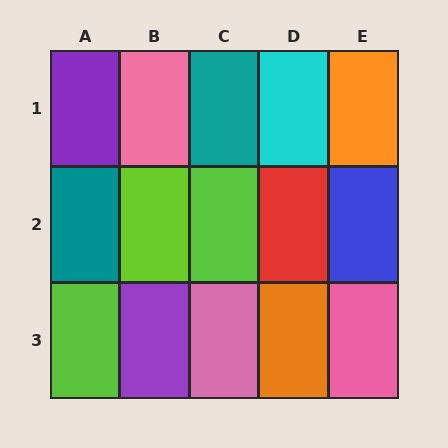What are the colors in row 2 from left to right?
Teal, lime, lime, red, blue.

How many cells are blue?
1 cell is blue.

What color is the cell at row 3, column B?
Purple.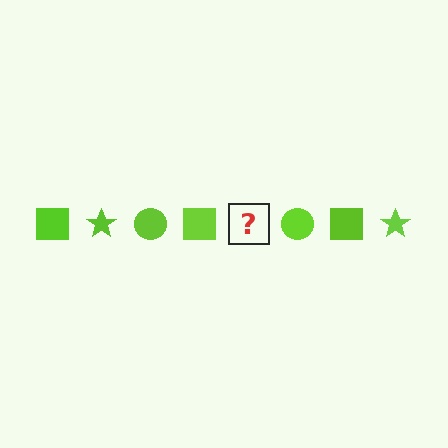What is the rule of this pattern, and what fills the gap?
The rule is that the pattern cycles through square, star, circle shapes in lime. The gap should be filled with a lime star.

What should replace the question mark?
The question mark should be replaced with a lime star.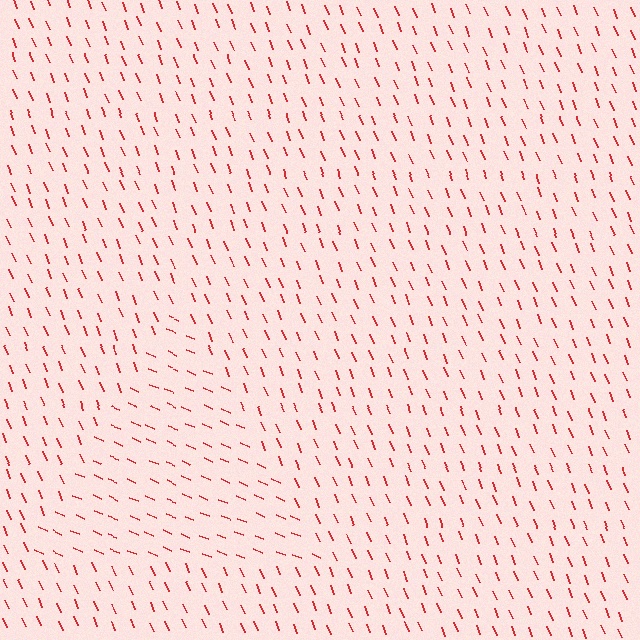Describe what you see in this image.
The image is filled with small red line segments. A triangle region in the image has lines oriented differently from the surrounding lines, creating a visible texture boundary.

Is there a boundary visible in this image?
Yes, there is a texture boundary formed by a change in line orientation.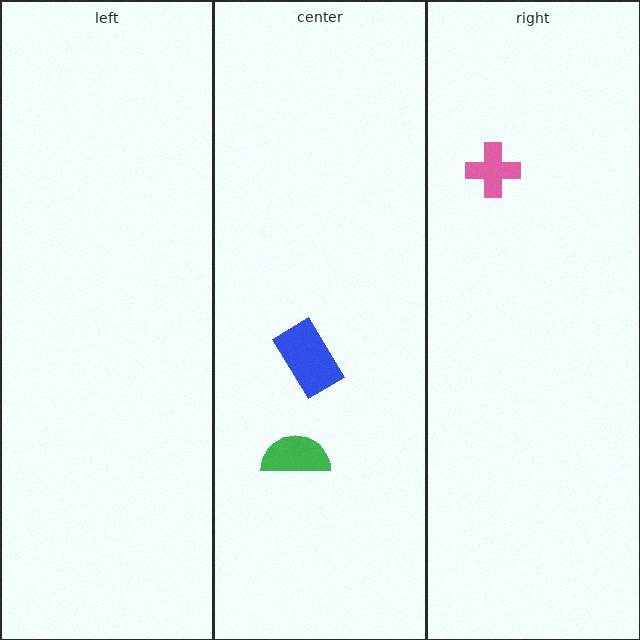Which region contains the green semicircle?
The center region.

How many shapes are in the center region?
2.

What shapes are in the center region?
The green semicircle, the blue rectangle.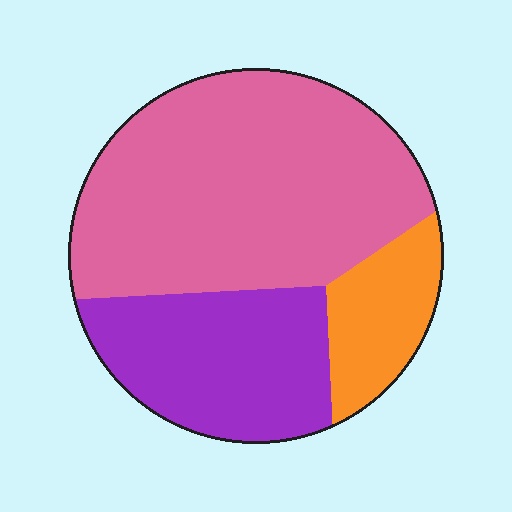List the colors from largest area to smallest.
From largest to smallest: pink, purple, orange.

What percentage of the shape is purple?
Purple covers around 30% of the shape.